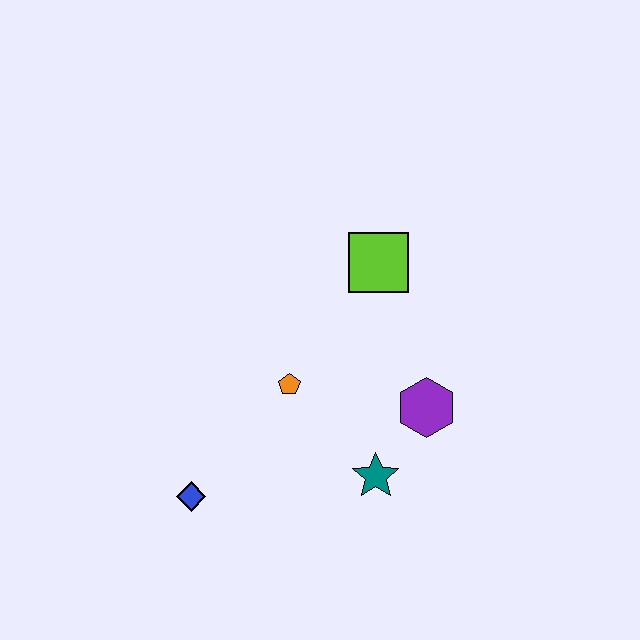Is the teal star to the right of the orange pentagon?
Yes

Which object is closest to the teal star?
The purple hexagon is closest to the teal star.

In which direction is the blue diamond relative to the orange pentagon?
The blue diamond is below the orange pentagon.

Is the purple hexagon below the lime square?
Yes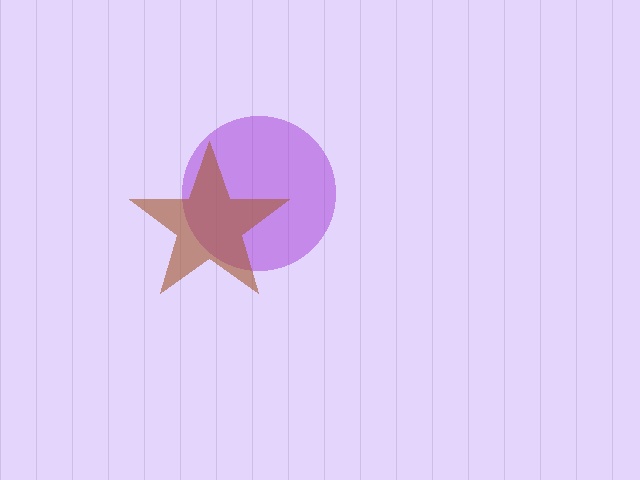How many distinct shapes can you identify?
There are 2 distinct shapes: a purple circle, a brown star.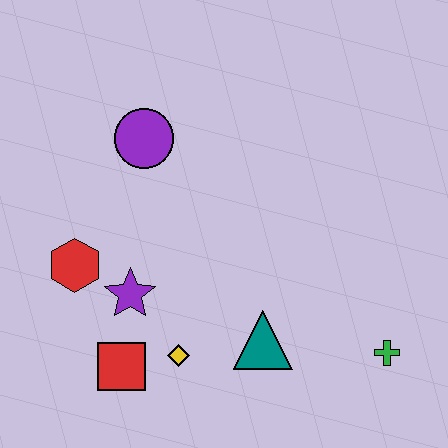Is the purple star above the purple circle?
No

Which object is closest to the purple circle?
The red hexagon is closest to the purple circle.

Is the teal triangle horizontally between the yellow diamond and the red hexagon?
No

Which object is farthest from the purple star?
The green cross is farthest from the purple star.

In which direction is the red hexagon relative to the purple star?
The red hexagon is to the left of the purple star.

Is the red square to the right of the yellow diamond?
No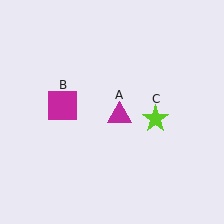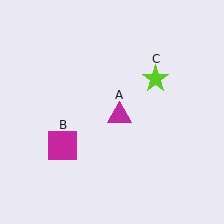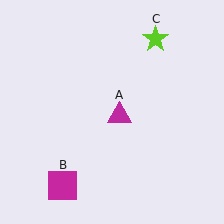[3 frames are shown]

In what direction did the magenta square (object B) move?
The magenta square (object B) moved down.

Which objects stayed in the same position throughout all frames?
Magenta triangle (object A) remained stationary.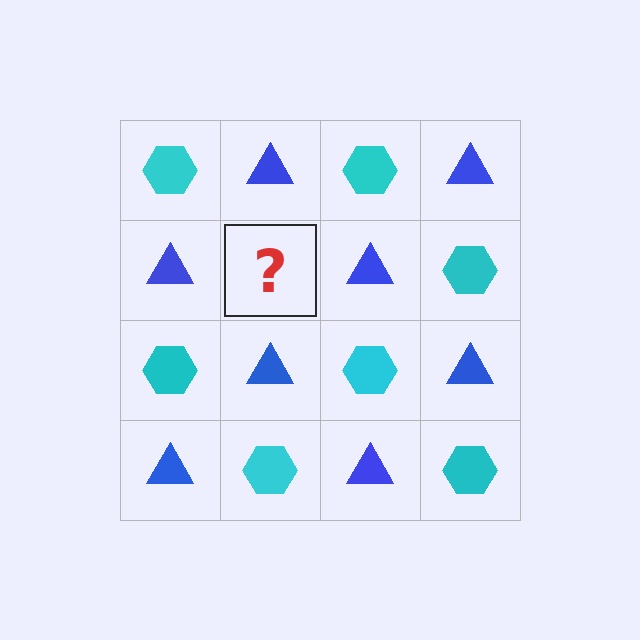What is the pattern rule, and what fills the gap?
The rule is that it alternates cyan hexagon and blue triangle in a checkerboard pattern. The gap should be filled with a cyan hexagon.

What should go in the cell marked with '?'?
The missing cell should contain a cyan hexagon.